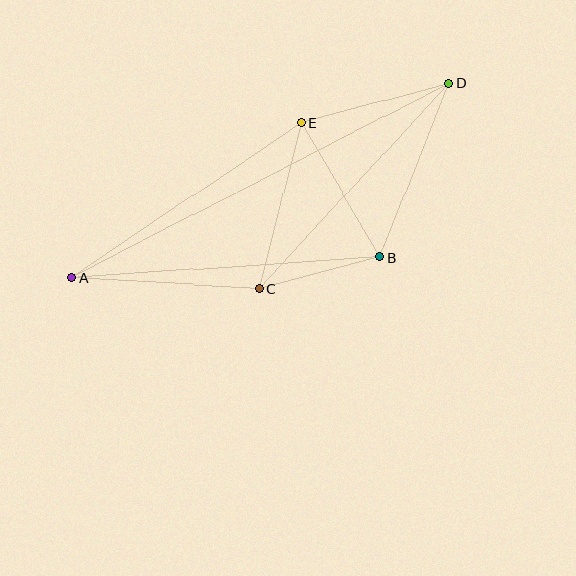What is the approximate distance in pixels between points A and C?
The distance between A and C is approximately 188 pixels.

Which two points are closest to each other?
Points B and C are closest to each other.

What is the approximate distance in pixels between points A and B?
The distance between A and B is approximately 309 pixels.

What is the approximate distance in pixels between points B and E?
The distance between B and E is approximately 156 pixels.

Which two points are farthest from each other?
Points A and D are farthest from each other.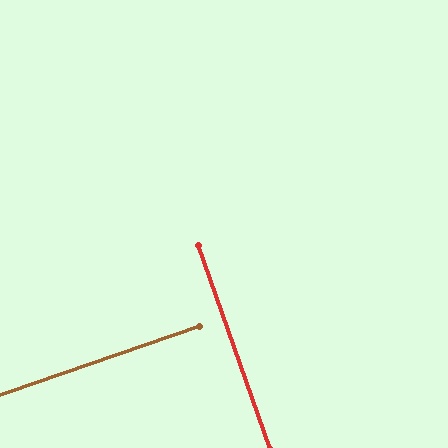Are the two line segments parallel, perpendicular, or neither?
Perpendicular — they meet at approximately 90°.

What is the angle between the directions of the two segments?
Approximately 90 degrees.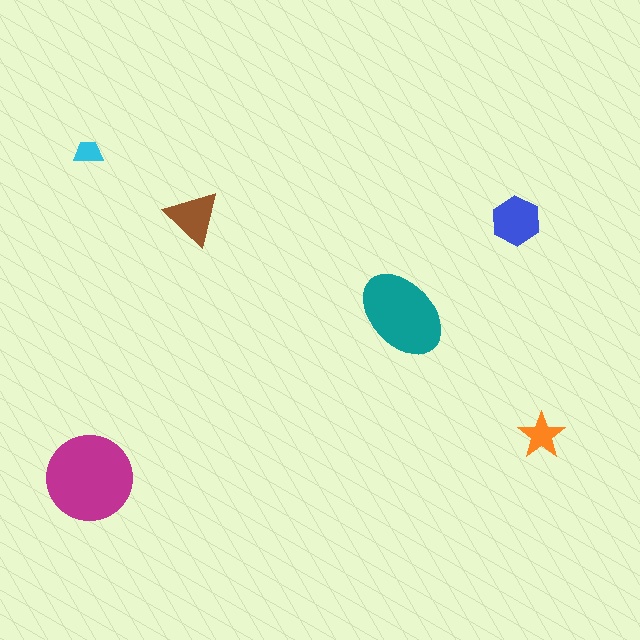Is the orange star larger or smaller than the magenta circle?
Smaller.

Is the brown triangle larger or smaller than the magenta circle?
Smaller.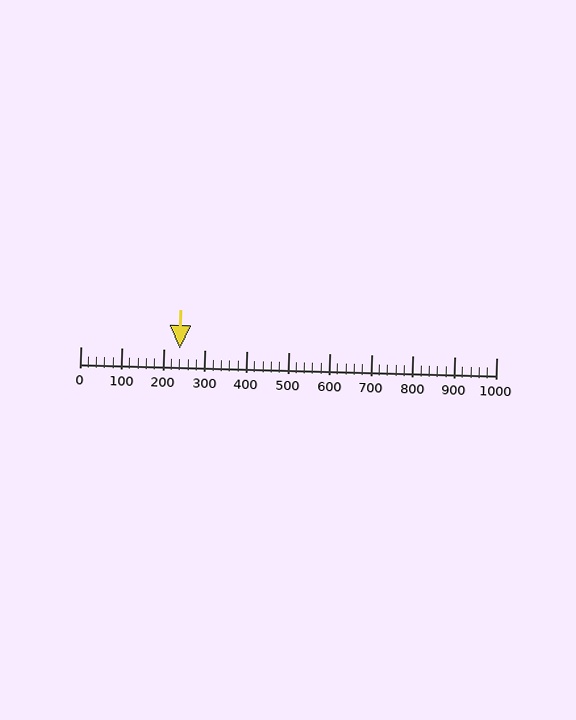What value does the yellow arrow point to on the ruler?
The yellow arrow points to approximately 240.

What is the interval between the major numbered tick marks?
The major tick marks are spaced 100 units apart.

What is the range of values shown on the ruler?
The ruler shows values from 0 to 1000.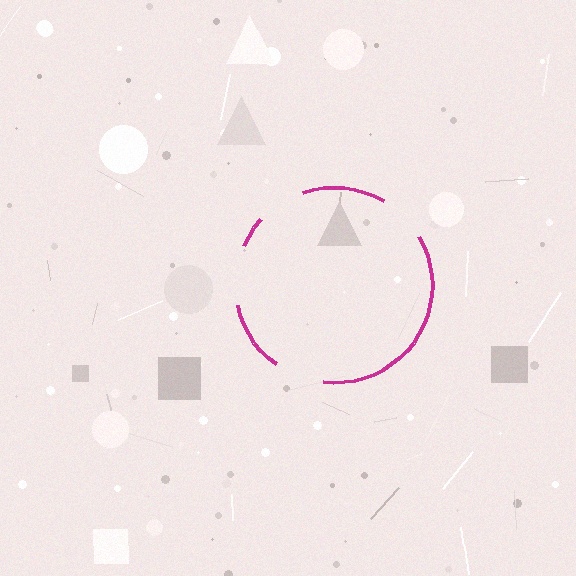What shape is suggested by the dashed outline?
The dashed outline suggests a circle.